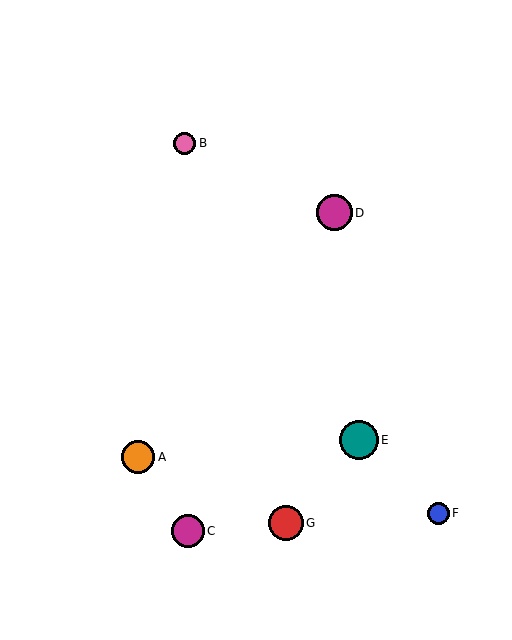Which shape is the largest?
The teal circle (labeled E) is the largest.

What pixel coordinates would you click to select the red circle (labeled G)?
Click at (286, 523) to select the red circle G.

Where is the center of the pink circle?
The center of the pink circle is at (185, 143).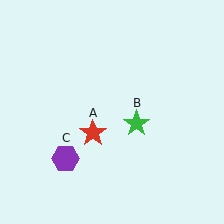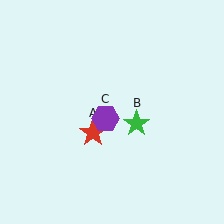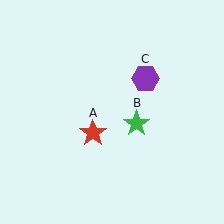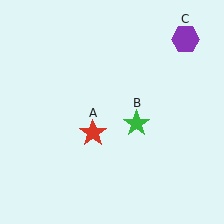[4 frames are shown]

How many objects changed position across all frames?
1 object changed position: purple hexagon (object C).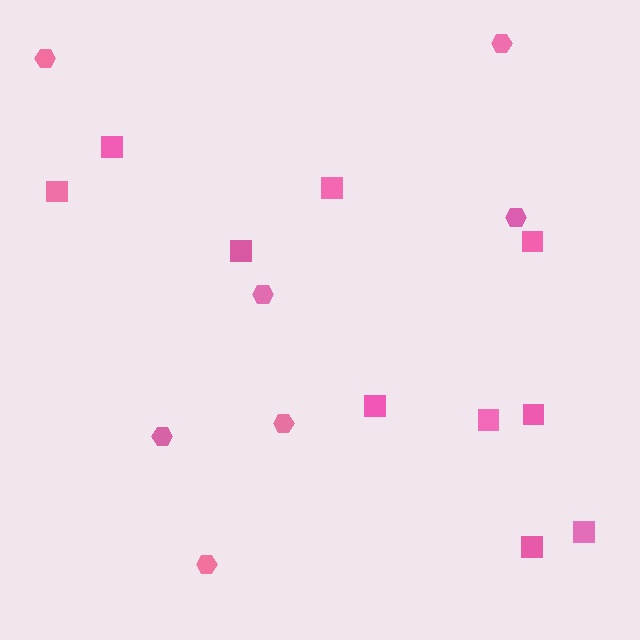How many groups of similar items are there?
There are 2 groups: one group of squares (10) and one group of hexagons (7).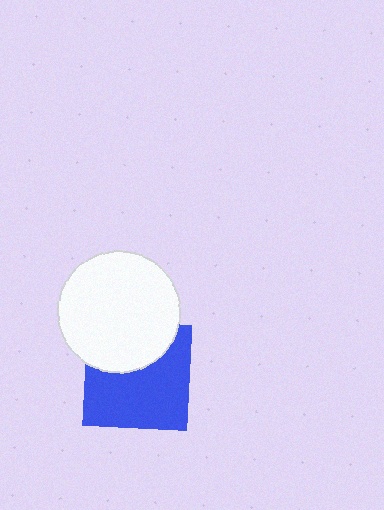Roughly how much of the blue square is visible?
About half of it is visible (roughly 65%).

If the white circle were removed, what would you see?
You would see the complete blue square.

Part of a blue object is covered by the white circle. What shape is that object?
It is a square.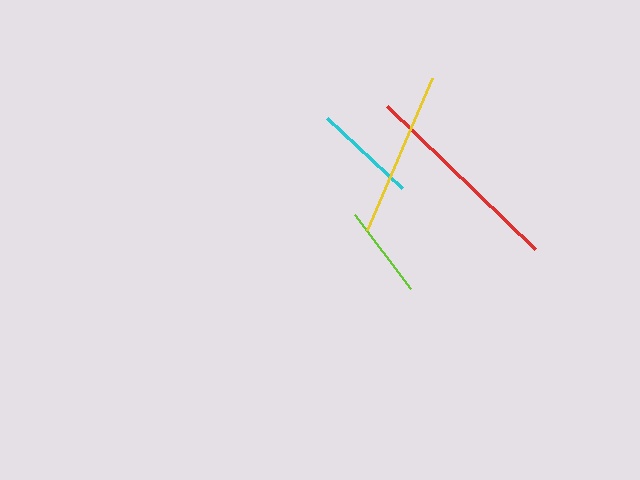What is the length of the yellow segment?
The yellow segment is approximately 165 pixels long.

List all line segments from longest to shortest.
From longest to shortest: red, yellow, cyan, lime.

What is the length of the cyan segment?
The cyan segment is approximately 103 pixels long.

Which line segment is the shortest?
The lime line is the shortest at approximately 93 pixels.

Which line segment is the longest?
The red line is the longest at approximately 205 pixels.